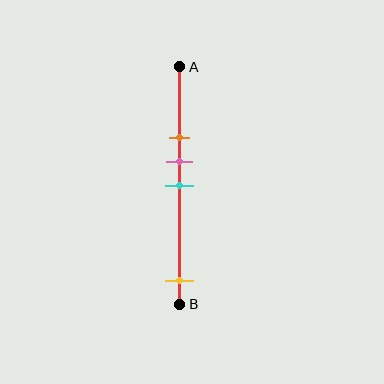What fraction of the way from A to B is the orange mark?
The orange mark is approximately 30% (0.3) of the way from A to B.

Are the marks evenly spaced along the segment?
No, the marks are not evenly spaced.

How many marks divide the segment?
There are 4 marks dividing the segment.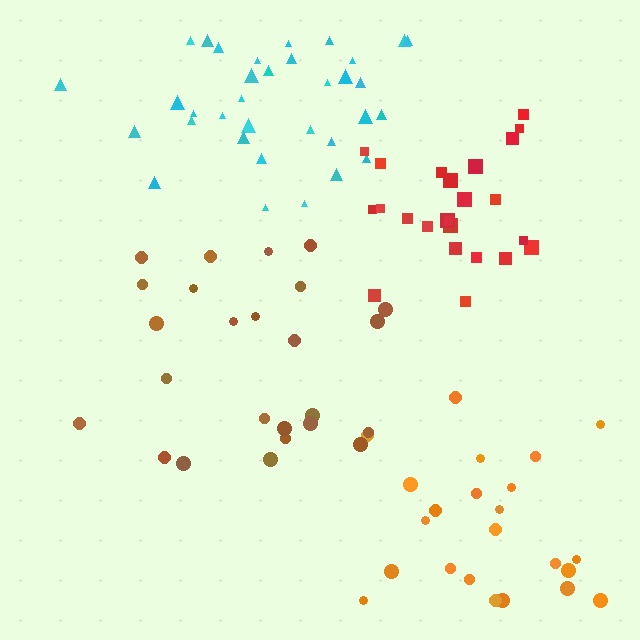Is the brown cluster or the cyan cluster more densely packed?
Cyan.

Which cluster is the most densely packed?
Cyan.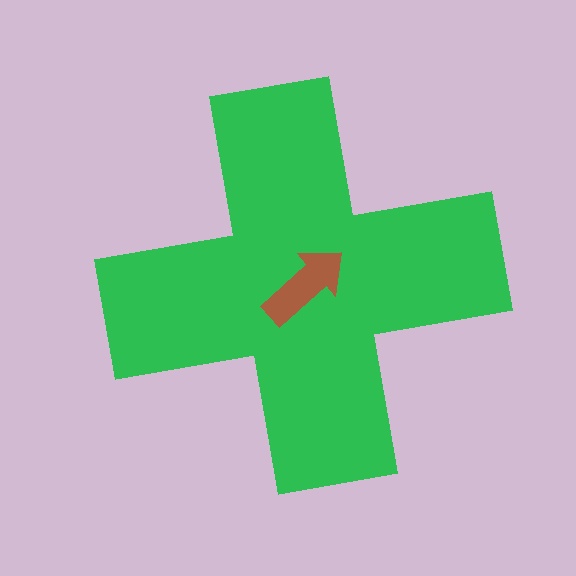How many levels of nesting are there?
2.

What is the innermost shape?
The brown arrow.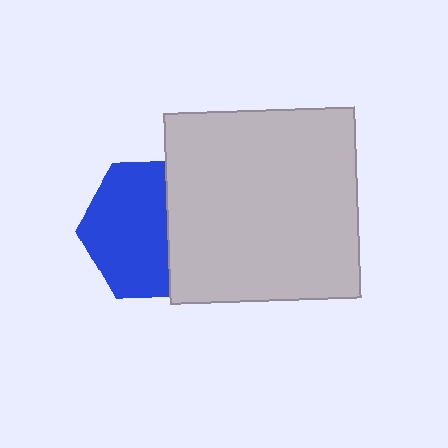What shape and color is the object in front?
The object in front is a light gray square.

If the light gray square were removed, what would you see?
You would see the complete blue hexagon.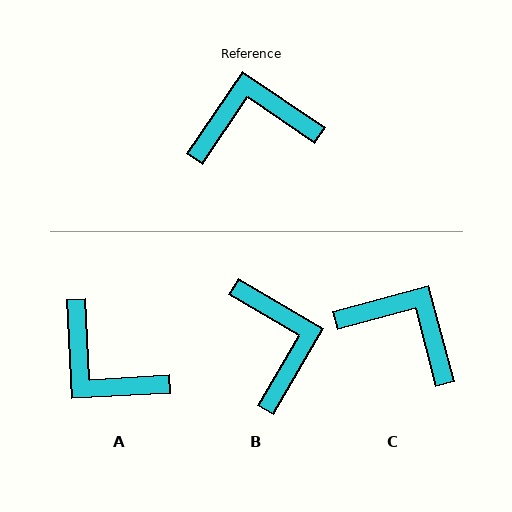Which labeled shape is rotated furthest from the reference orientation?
A, about 127 degrees away.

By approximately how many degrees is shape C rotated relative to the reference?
Approximately 41 degrees clockwise.